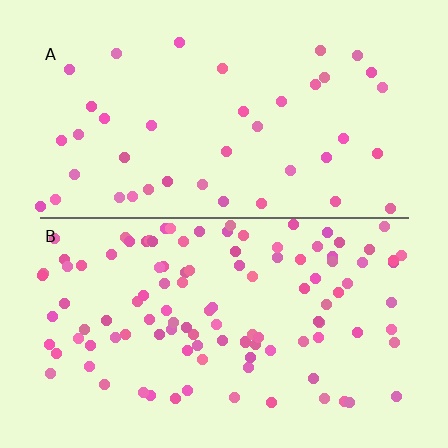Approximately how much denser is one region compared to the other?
Approximately 2.7× — region B over region A.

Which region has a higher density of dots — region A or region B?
B (the bottom).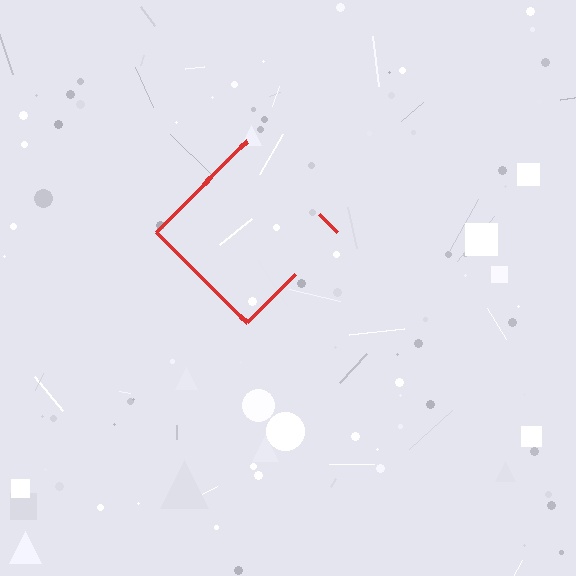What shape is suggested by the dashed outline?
The dashed outline suggests a diamond.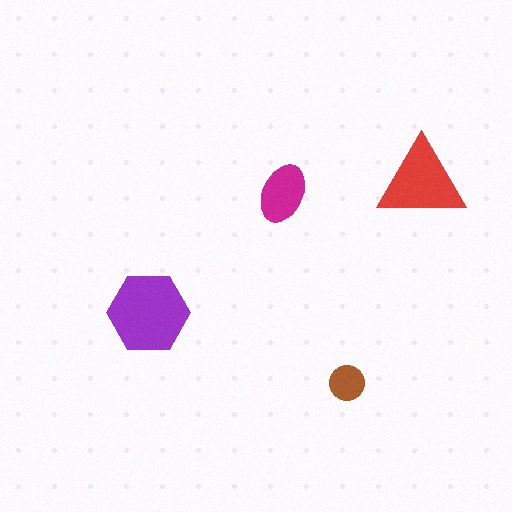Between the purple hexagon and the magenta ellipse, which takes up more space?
The purple hexagon.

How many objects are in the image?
There are 4 objects in the image.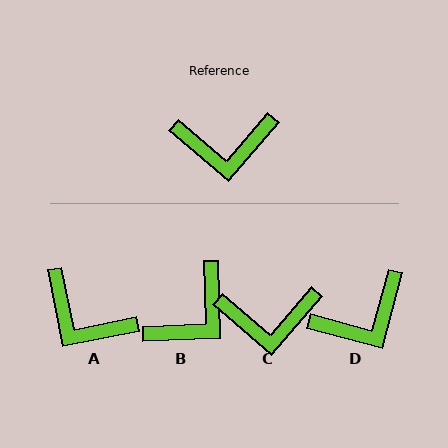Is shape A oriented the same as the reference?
No, it is off by about 38 degrees.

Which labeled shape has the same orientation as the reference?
C.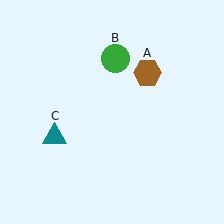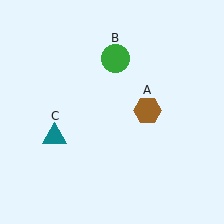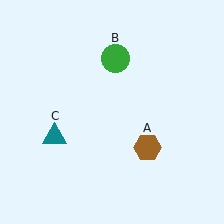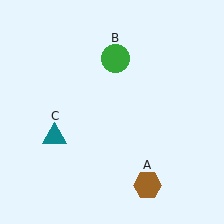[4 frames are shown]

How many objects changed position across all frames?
1 object changed position: brown hexagon (object A).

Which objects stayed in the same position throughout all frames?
Green circle (object B) and teal triangle (object C) remained stationary.